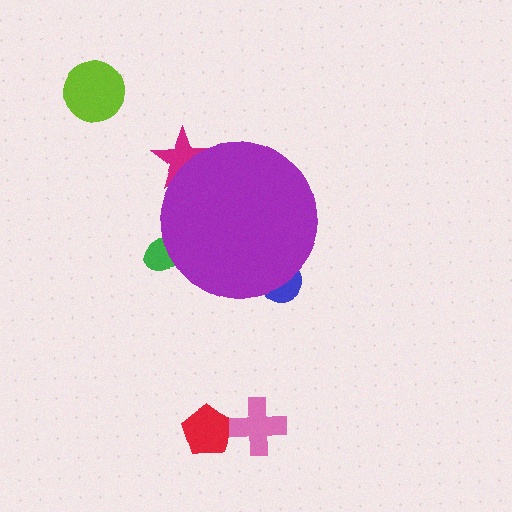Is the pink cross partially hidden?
No, the pink cross is fully visible.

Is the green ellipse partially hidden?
Yes, the green ellipse is partially hidden behind the purple circle.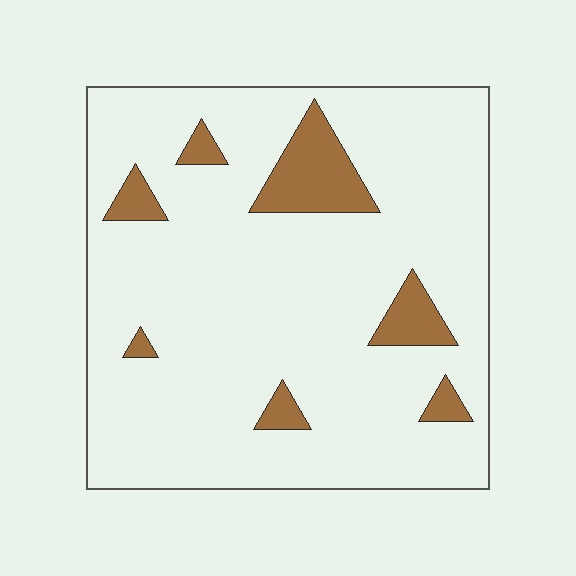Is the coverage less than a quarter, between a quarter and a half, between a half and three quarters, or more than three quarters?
Less than a quarter.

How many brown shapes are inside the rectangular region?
7.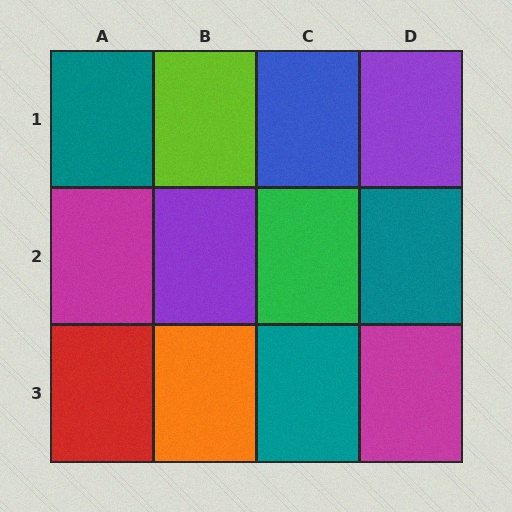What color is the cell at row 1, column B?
Lime.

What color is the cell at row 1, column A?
Teal.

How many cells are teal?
3 cells are teal.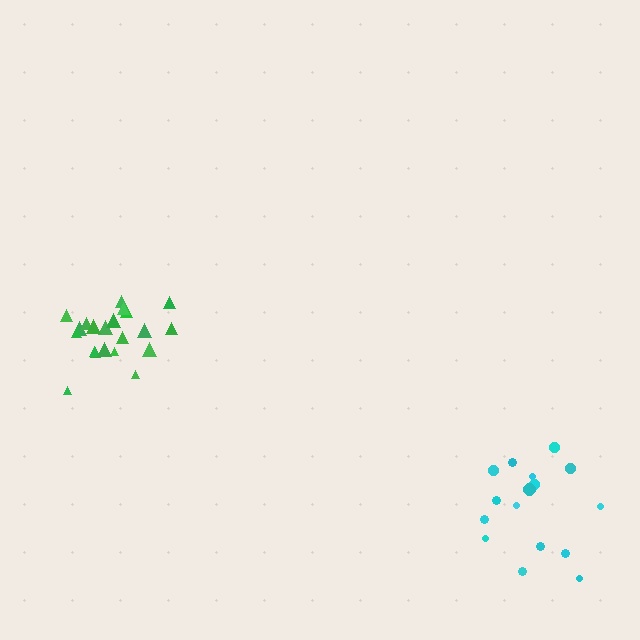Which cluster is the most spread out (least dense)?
Cyan.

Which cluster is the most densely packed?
Green.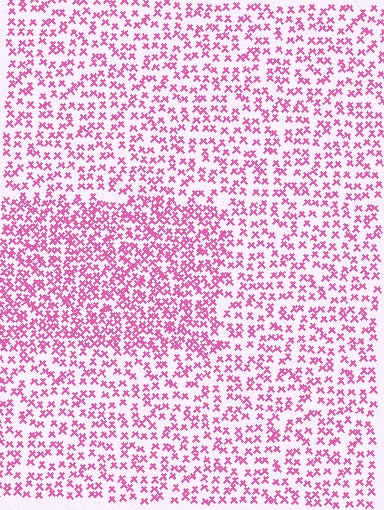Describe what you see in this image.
The image contains small pink elements arranged at two different densities. A rectangle-shaped region is visible where the elements are more densely packed than the surrounding area.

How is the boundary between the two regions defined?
The boundary is defined by a change in element density (approximately 1.7x ratio). All elements are the same color, size, and shape.